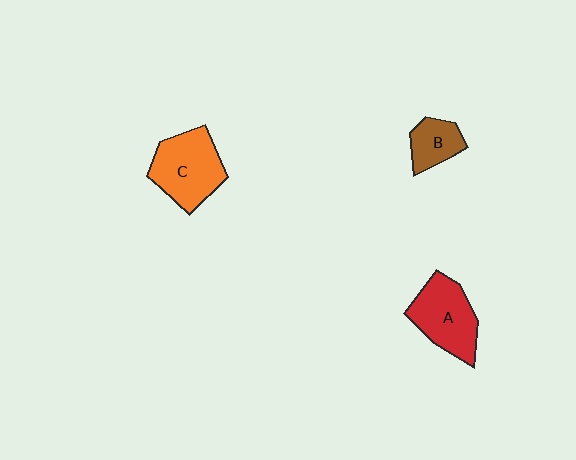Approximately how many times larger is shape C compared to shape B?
Approximately 2.0 times.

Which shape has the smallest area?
Shape B (brown).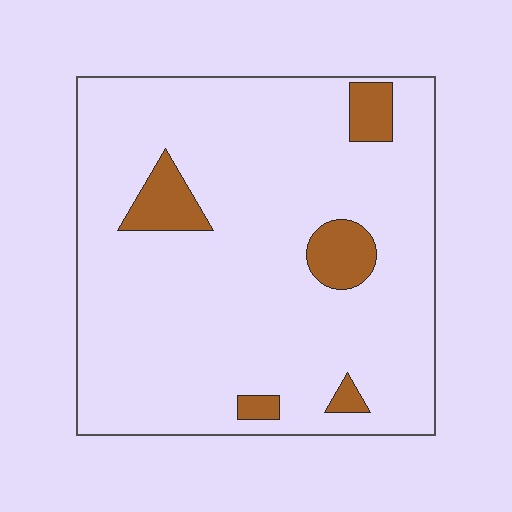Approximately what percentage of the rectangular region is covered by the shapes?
Approximately 10%.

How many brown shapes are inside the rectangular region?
5.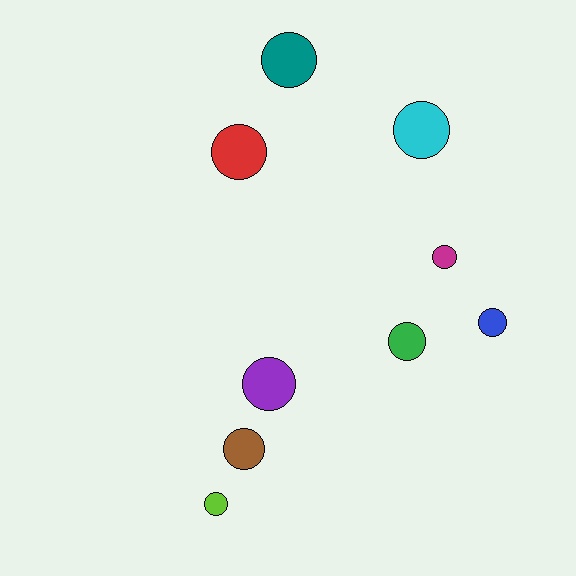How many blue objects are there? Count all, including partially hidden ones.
There is 1 blue object.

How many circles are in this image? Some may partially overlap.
There are 9 circles.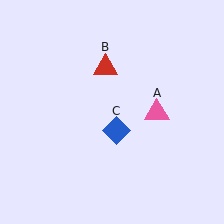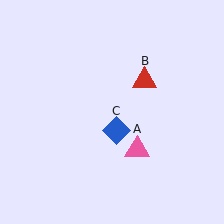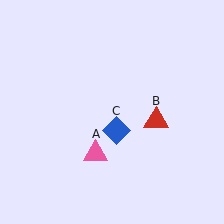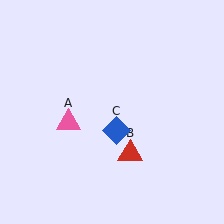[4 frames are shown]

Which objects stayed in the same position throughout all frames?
Blue diamond (object C) remained stationary.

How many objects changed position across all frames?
2 objects changed position: pink triangle (object A), red triangle (object B).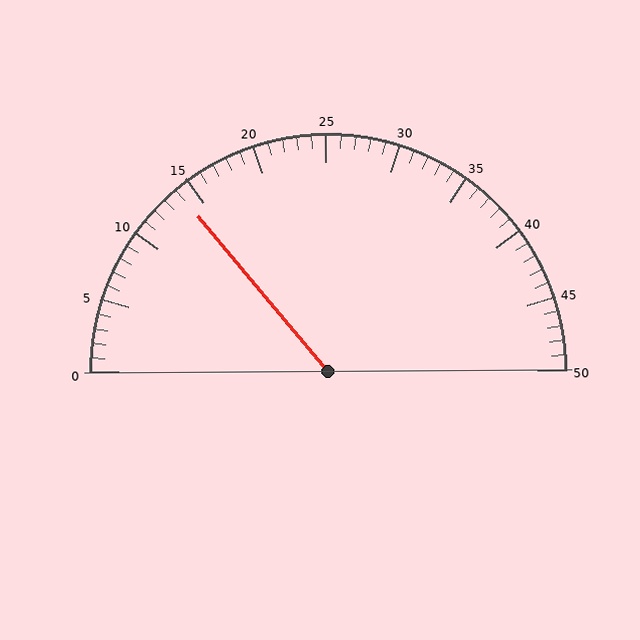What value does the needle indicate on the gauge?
The needle indicates approximately 14.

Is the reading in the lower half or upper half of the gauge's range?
The reading is in the lower half of the range (0 to 50).